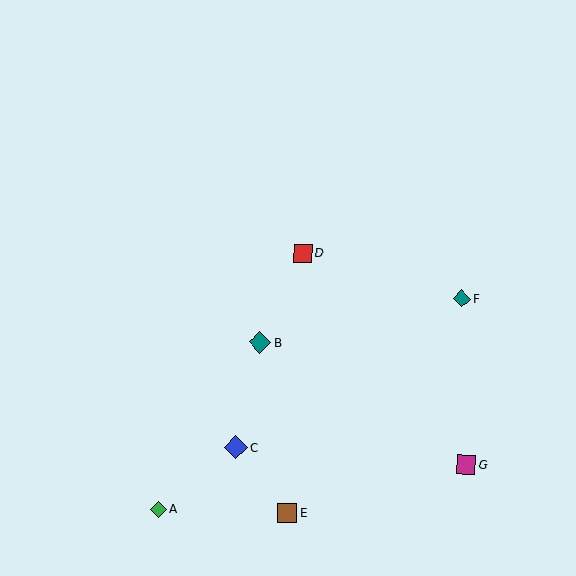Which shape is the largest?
The blue diamond (labeled C) is the largest.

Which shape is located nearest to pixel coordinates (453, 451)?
The magenta square (labeled G) at (466, 465) is nearest to that location.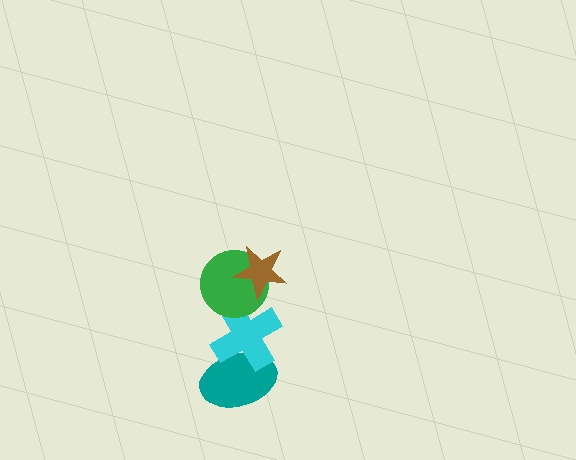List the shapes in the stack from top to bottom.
From top to bottom: the brown star, the green circle, the cyan cross, the teal ellipse.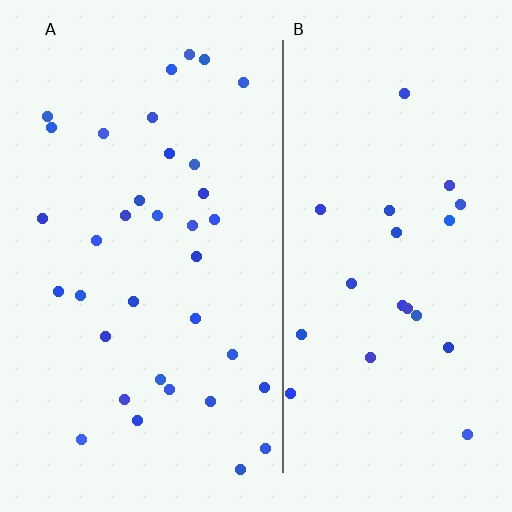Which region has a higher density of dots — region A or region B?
A (the left).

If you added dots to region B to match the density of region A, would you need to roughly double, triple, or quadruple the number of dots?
Approximately double.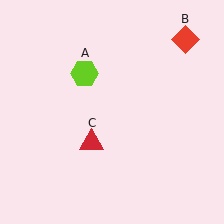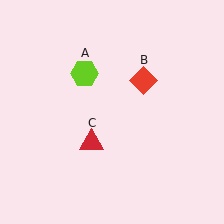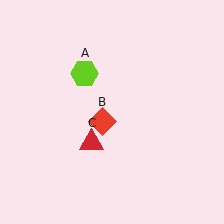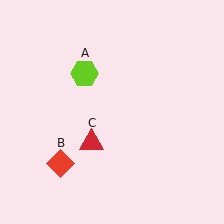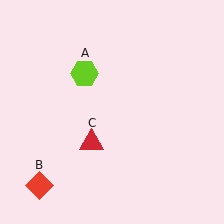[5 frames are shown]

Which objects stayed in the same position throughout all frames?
Lime hexagon (object A) and red triangle (object C) remained stationary.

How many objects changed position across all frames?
1 object changed position: red diamond (object B).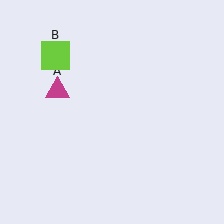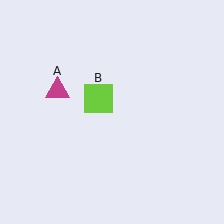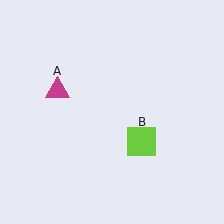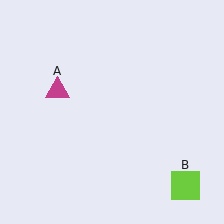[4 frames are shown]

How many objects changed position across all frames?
1 object changed position: lime square (object B).